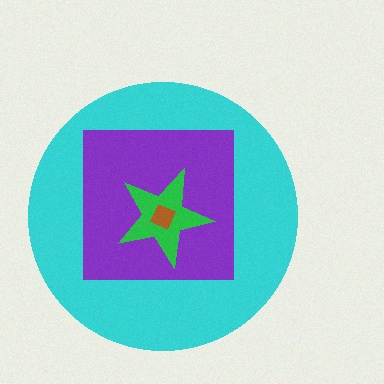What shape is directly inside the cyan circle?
The purple square.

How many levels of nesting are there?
4.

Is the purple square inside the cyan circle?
Yes.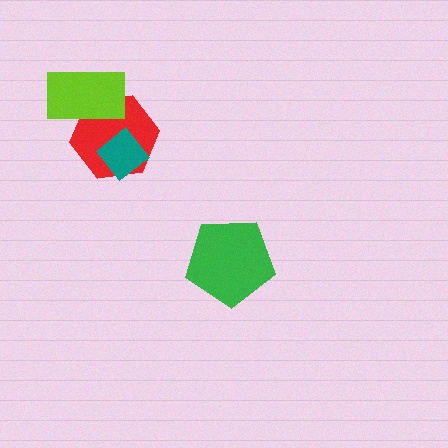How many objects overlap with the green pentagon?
0 objects overlap with the green pentagon.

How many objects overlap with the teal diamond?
1 object overlaps with the teal diamond.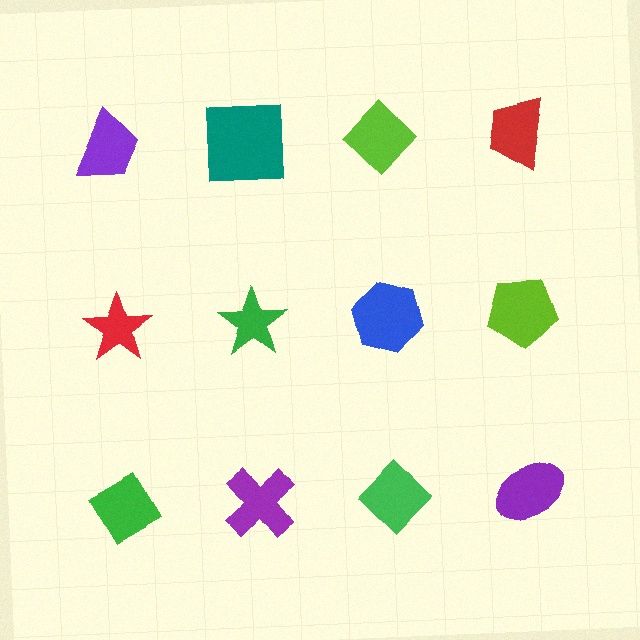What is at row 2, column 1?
A red star.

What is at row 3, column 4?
A purple ellipse.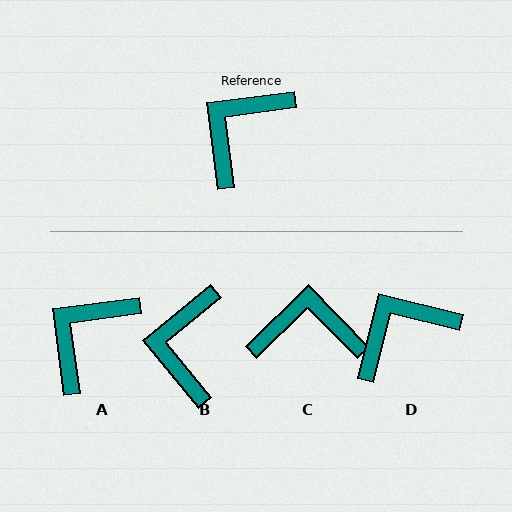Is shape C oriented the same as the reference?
No, it is off by about 53 degrees.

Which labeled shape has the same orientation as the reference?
A.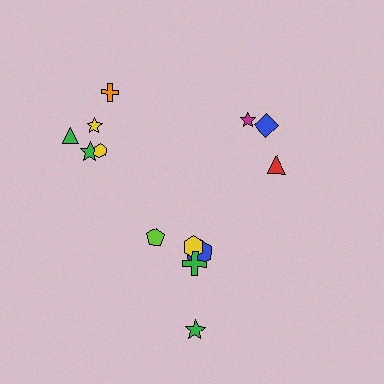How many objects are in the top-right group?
There are 3 objects.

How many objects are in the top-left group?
There are 5 objects.